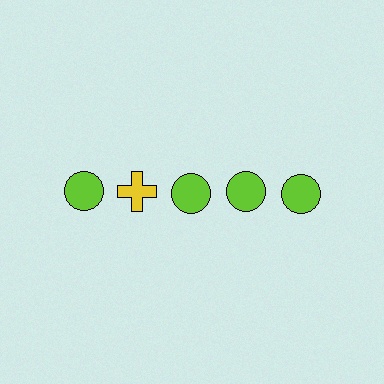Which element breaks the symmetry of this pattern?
The yellow cross in the top row, second from left column breaks the symmetry. All other shapes are lime circles.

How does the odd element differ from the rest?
It differs in both color (yellow instead of lime) and shape (cross instead of circle).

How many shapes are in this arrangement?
There are 5 shapes arranged in a grid pattern.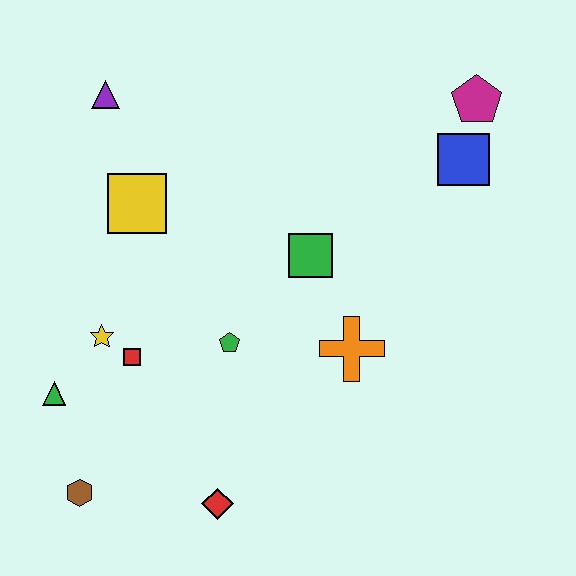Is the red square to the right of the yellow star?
Yes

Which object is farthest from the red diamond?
The magenta pentagon is farthest from the red diamond.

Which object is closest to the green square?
The orange cross is closest to the green square.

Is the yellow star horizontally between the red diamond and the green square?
No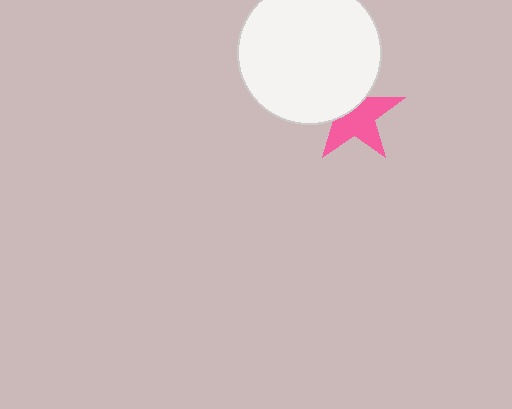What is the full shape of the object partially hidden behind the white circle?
The partially hidden object is a pink star.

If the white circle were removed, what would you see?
You would see the complete pink star.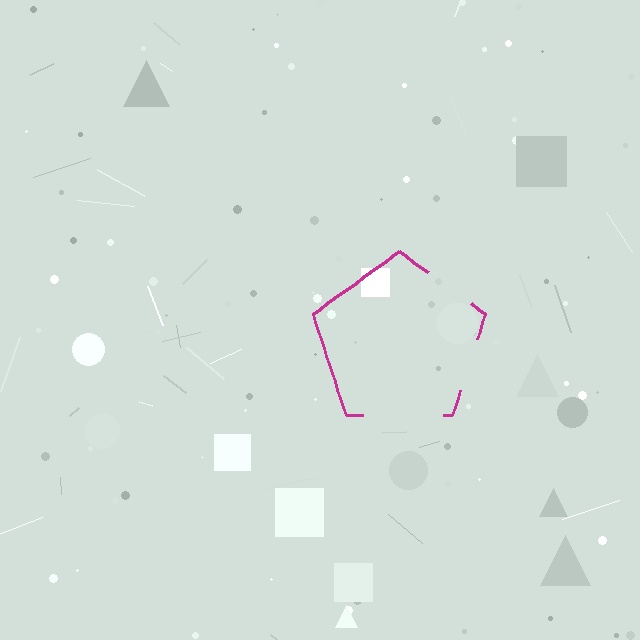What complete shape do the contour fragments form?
The contour fragments form a pentagon.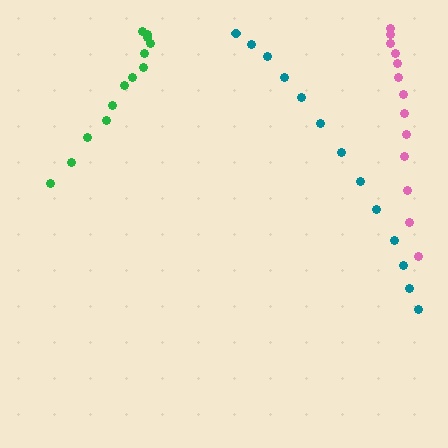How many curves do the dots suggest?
There are 3 distinct paths.